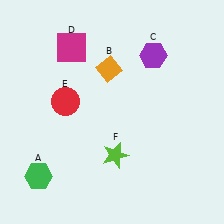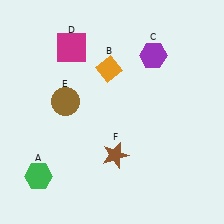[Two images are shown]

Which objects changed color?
E changed from red to brown. F changed from lime to brown.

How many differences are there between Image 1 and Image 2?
There are 2 differences between the two images.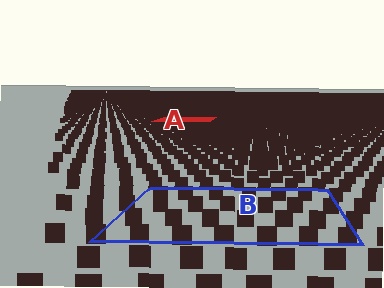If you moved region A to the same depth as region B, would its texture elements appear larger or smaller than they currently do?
They would appear larger. At a closer depth, the same texture elements are projected at a bigger on-screen size.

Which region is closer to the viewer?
Region B is closer. The texture elements there are larger and more spread out.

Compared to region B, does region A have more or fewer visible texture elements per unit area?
Region A has more texture elements per unit area — they are packed more densely because it is farther away.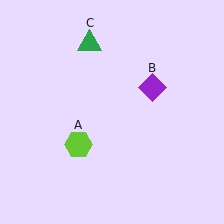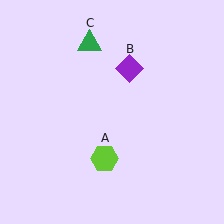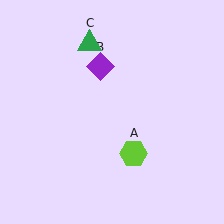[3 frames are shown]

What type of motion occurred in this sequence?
The lime hexagon (object A), purple diamond (object B) rotated counterclockwise around the center of the scene.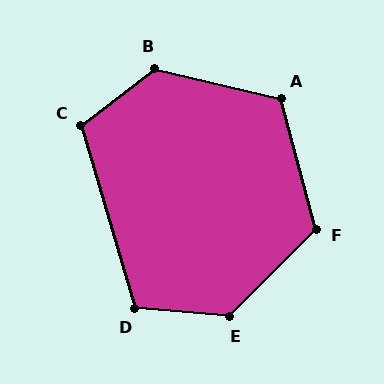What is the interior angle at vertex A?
Approximately 118 degrees (obtuse).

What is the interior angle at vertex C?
Approximately 112 degrees (obtuse).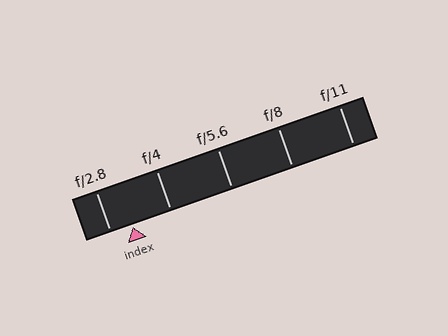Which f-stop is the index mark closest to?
The index mark is closest to f/2.8.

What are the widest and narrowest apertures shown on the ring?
The widest aperture shown is f/2.8 and the narrowest is f/11.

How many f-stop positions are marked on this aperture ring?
There are 5 f-stop positions marked.